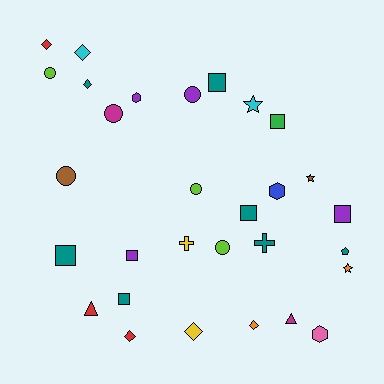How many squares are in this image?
There are 7 squares.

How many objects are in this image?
There are 30 objects.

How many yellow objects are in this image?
There are 2 yellow objects.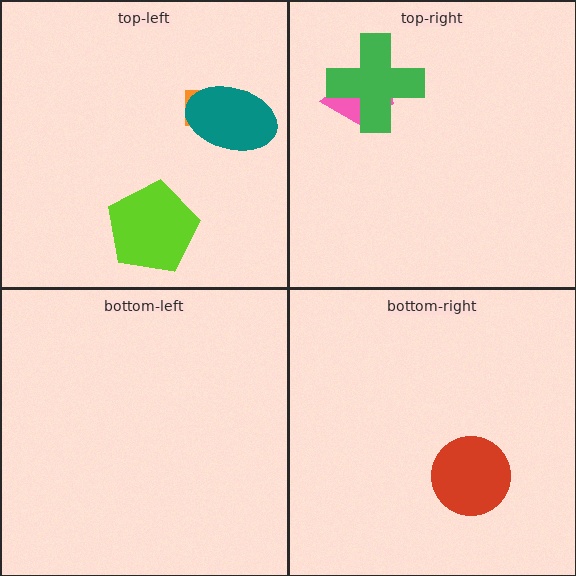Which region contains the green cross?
The top-right region.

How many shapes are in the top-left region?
3.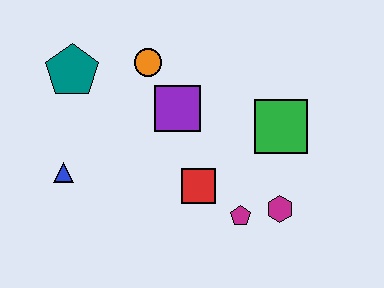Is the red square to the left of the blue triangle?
No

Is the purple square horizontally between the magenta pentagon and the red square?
No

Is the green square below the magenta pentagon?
No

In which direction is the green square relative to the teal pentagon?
The green square is to the right of the teal pentagon.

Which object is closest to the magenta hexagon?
The magenta pentagon is closest to the magenta hexagon.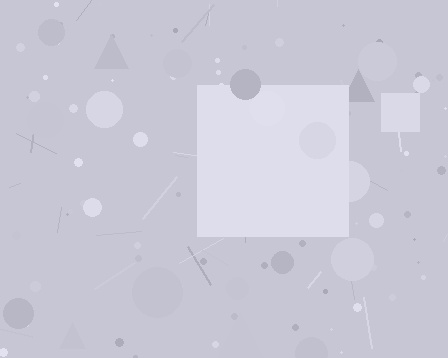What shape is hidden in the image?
A square is hidden in the image.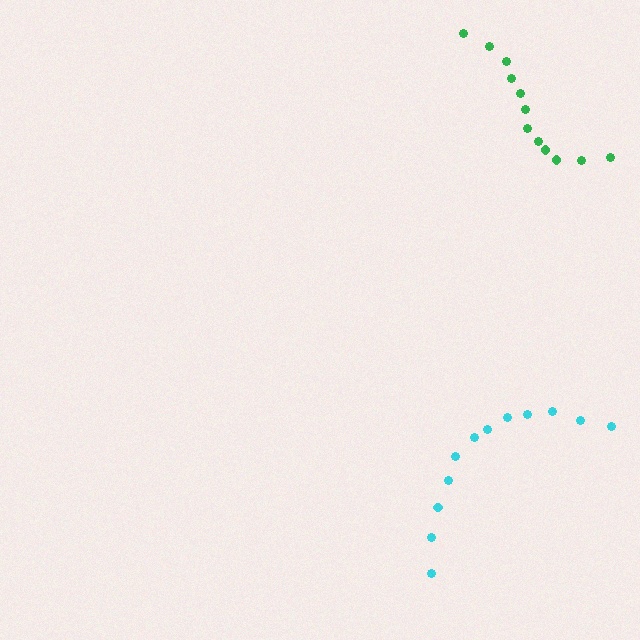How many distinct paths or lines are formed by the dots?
There are 2 distinct paths.